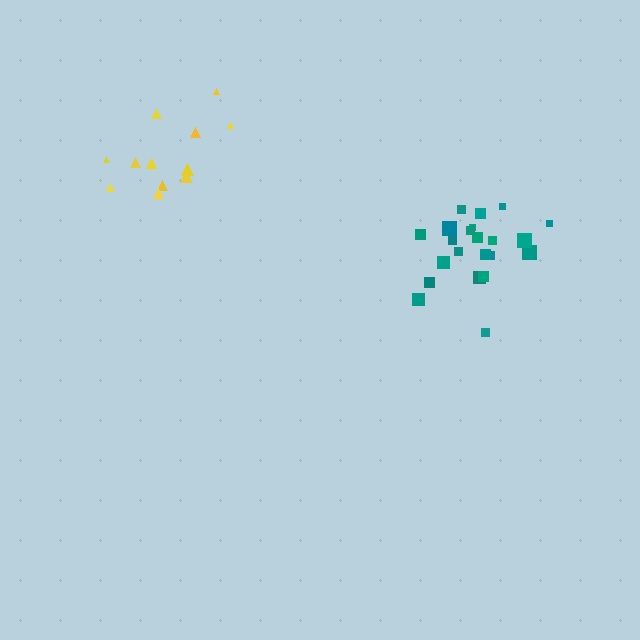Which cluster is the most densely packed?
Teal.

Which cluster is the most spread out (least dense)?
Yellow.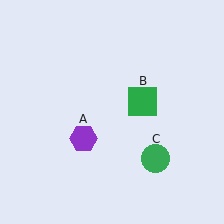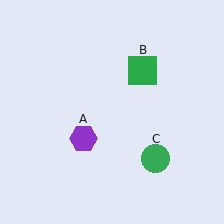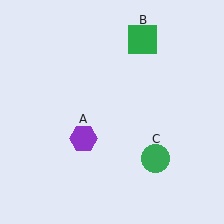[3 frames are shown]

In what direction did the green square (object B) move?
The green square (object B) moved up.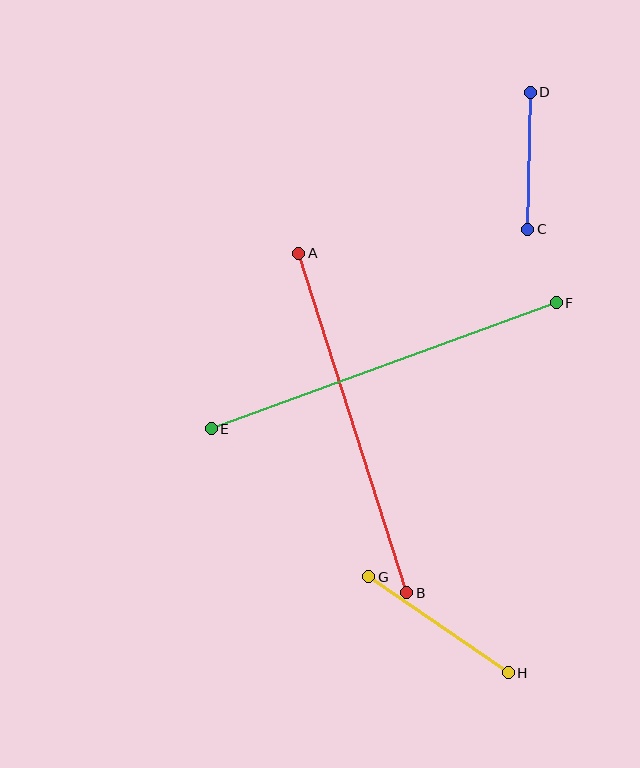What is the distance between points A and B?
The distance is approximately 357 pixels.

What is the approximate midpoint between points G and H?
The midpoint is at approximately (439, 625) pixels.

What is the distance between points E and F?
The distance is approximately 367 pixels.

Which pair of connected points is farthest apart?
Points E and F are farthest apart.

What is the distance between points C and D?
The distance is approximately 137 pixels.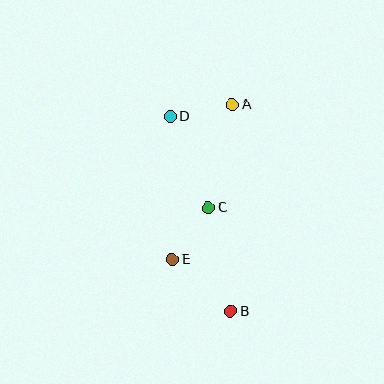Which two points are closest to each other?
Points C and E are closest to each other.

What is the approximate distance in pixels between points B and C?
The distance between B and C is approximately 106 pixels.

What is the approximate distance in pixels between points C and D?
The distance between C and D is approximately 99 pixels.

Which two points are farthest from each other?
Points A and B are farthest from each other.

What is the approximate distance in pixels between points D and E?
The distance between D and E is approximately 143 pixels.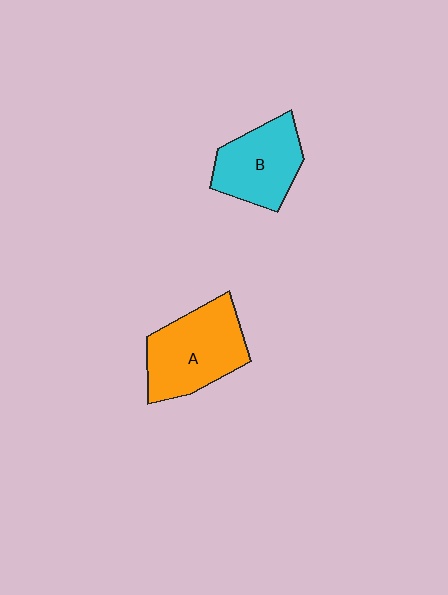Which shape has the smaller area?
Shape B (cyan).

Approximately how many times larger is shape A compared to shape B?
Approximately 1.2 times.